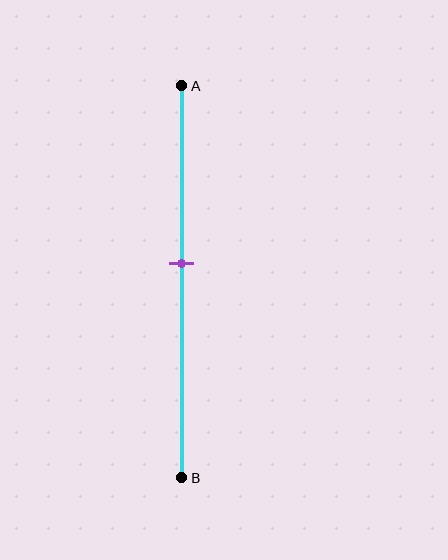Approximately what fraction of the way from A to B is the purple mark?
The purple mark is approximately 45% of the way from A to B.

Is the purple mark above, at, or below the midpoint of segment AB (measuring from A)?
The purple mark is above the midpoint of segment AB.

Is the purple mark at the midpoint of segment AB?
No, the mark is at about 45% from A, not at the 50% midpoint.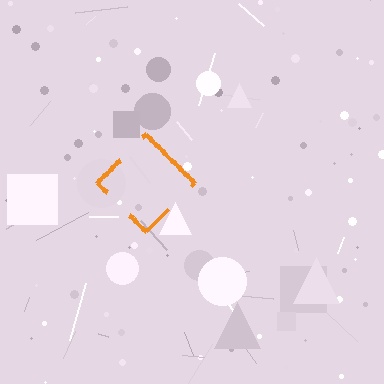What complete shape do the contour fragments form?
The contour fragments form a diamond.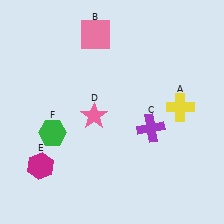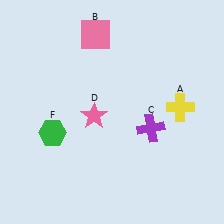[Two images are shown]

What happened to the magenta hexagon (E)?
The magenta hexagon (E) was removed in Image 2. It was in the bottom-left area of Image 1.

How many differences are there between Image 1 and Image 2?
There is 1 difference between the two images.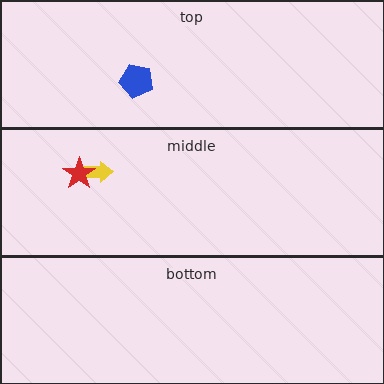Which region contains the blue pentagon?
The top region.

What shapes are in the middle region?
The yellow arrow, the red star.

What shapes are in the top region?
The blue pentagon.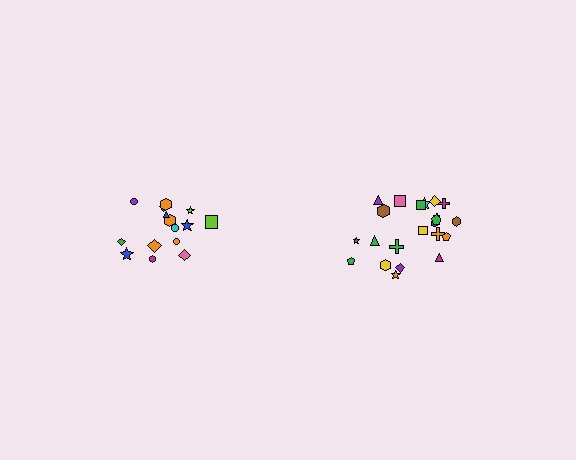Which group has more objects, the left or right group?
The right group.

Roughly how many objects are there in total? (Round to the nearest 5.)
Roughly 35 objects in total.